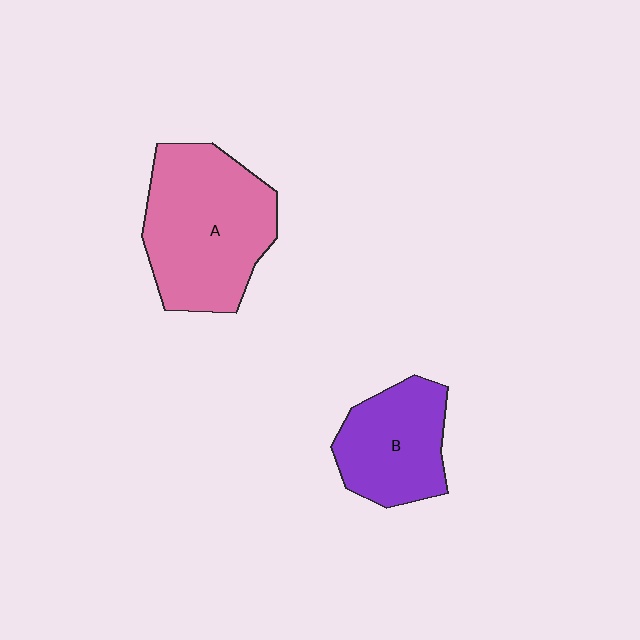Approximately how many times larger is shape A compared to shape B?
Approximately 1.6 times.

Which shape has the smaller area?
Shape B (purple).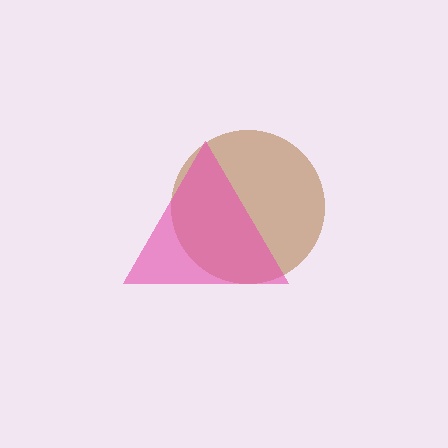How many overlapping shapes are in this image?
There are 2 overlapping shapes in the image.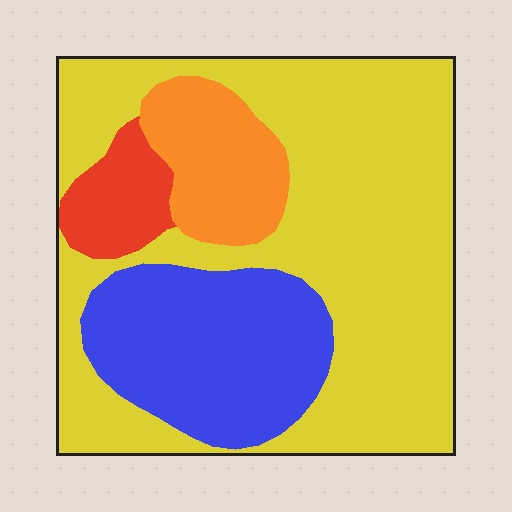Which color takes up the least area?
Red, at roughly 5%.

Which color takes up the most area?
Yellow, at roughly 60%.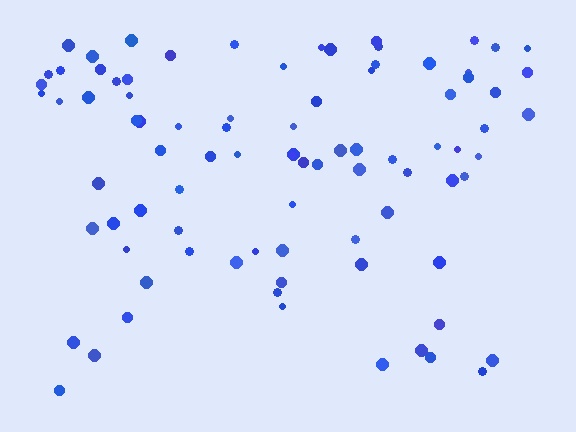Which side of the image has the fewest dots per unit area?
The bottom.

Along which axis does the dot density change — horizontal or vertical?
Vertical.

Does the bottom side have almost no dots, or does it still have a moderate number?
Still a moderate number, just noticeably fewer than the top.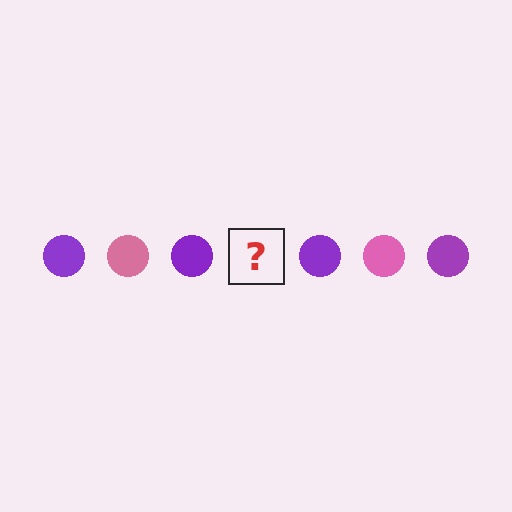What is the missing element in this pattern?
The missing element is a pink circle.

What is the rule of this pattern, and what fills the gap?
The rule is that the pattern cycles through purple, pink circles. The gap should be filled with a pink circle.